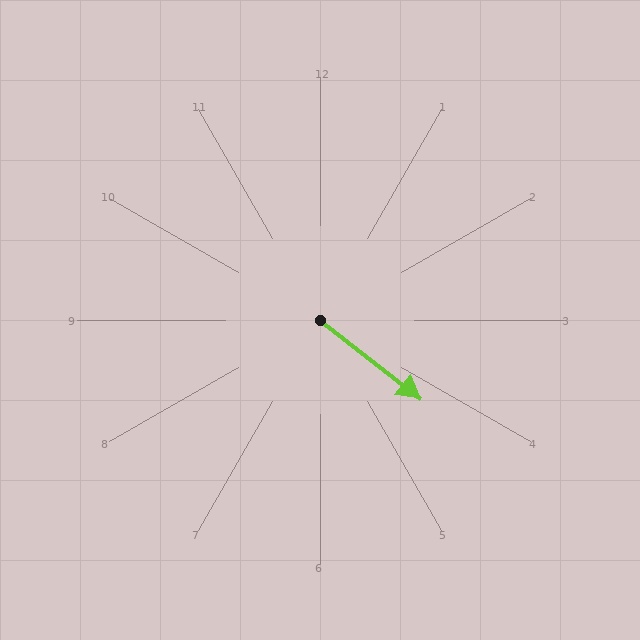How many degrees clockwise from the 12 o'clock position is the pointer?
Approximately 128 degrees.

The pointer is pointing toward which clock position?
Roughly 4 o'clock.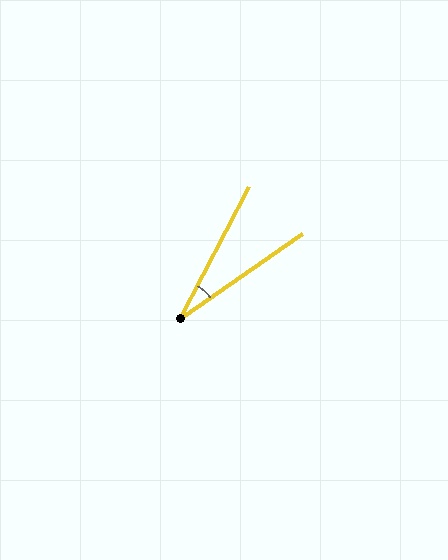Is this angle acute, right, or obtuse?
It is acute.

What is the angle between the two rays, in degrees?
Approximately 27 degrees.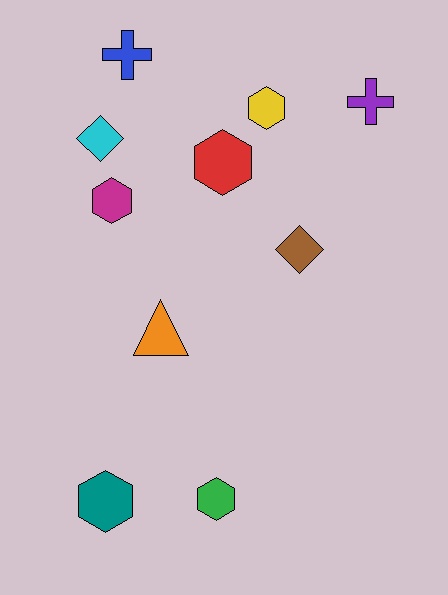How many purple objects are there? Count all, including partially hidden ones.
There is 1 purple object.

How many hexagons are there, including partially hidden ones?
There are 5 hexagons.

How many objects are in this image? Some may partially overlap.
There are 10 objects.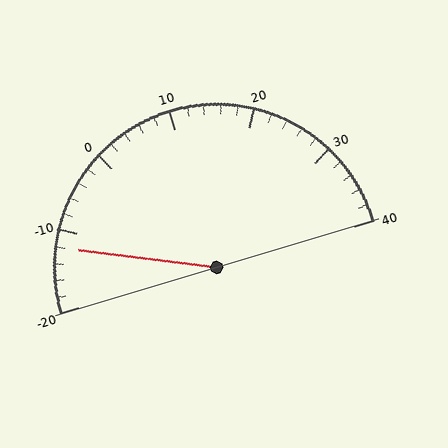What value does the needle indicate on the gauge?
The needle indicates approximately -12.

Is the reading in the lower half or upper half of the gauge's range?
The reading is in the lower half of the range (-20 to 40).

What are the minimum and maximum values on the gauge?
The gauge ranges from -20 to 40.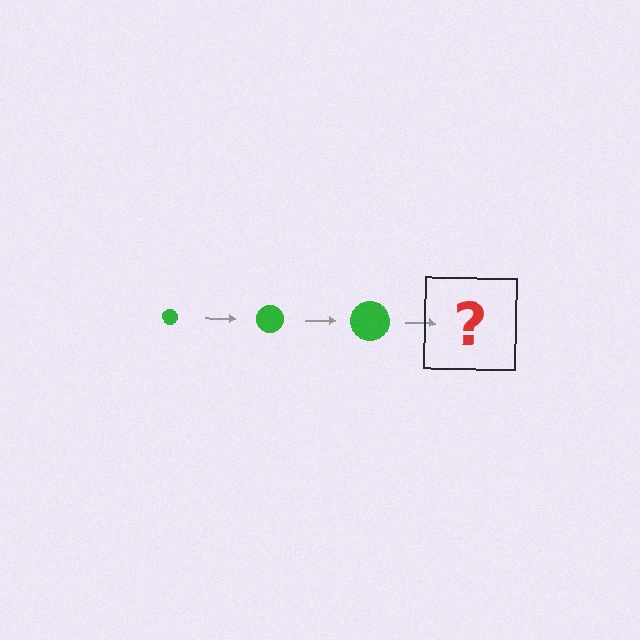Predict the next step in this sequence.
The next step is a green circle, larger than the previous one.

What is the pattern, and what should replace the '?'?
The pattern is that the circle gets progressively larger each step. The '?' should be a green circle, larger than the previous one.